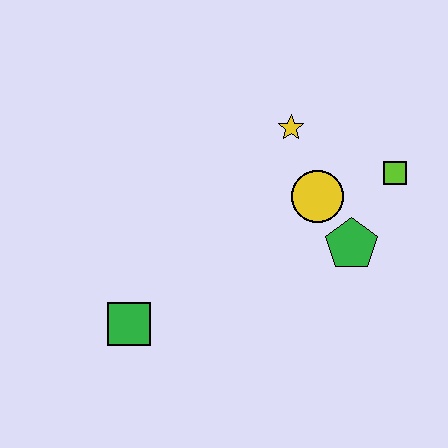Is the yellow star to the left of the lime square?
Yes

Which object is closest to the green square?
The yellow circle is closest to the green square.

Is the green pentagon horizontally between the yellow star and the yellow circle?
No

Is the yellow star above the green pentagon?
Yes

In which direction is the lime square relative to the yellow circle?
The lime square is to the right of the yellow circle.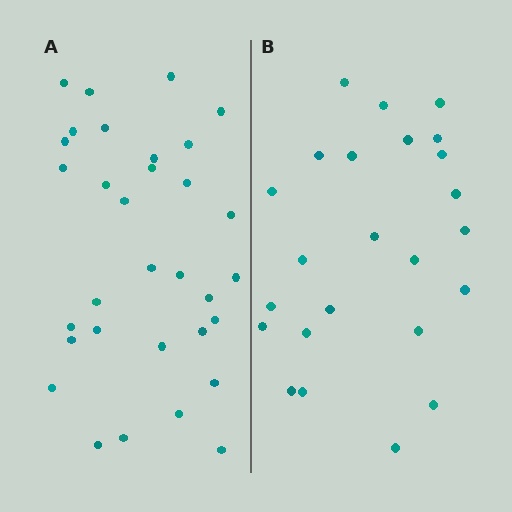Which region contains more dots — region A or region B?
Region A (the left region) has more dots.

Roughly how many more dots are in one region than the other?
Region A has roughly 8 or so more dots than region B.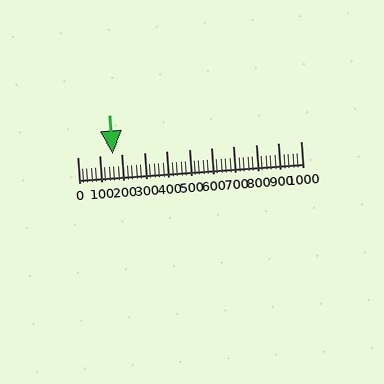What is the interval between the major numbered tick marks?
The major tick marks are spaced 100 units apart.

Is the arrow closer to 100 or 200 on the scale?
The arrow is closer to 200.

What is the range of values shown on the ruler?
The ruler shows values from 0 to 1000.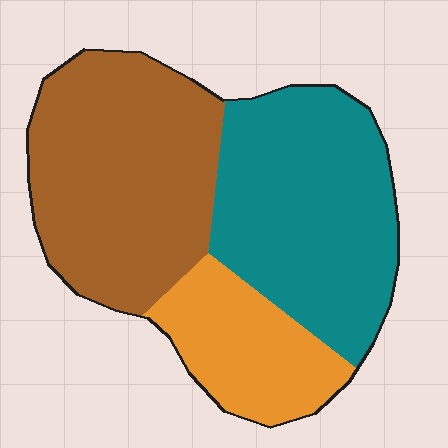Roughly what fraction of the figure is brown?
Brown covers 41% of the figure.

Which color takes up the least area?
Orange, at roughly 20%.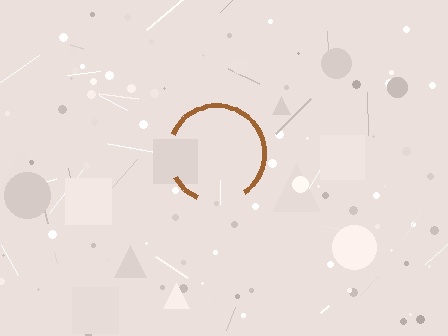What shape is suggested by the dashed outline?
The dashed outline suggests a circle.